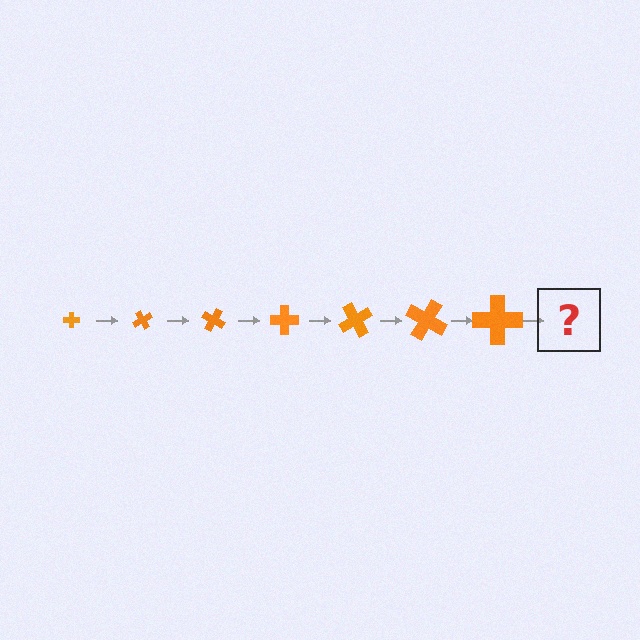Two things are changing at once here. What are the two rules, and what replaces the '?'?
The two rules are that the cross grows larger each step and it rotates 60 degrees each step. The '?' should be a cross, larger than the previous one and rotated 420 degrees from the start.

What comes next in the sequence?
The next element should be a cross, larger than the previous one and rotated 420 degrees from the start.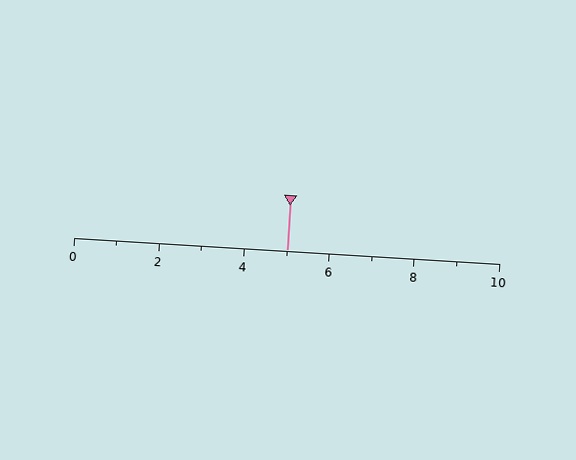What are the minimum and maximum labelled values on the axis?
The axis runs from 0 to 10.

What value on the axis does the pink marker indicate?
The marker indicates approximately 5.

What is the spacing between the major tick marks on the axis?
The major ticks are spaced 2 apart.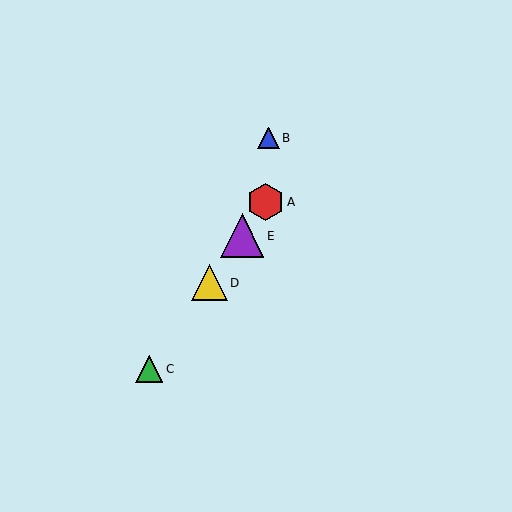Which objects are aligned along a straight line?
Objects A, C, D, E are aligned along a straight line.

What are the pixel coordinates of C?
Object C is at (149, 369).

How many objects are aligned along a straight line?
4 objects (A, C, D, E) are aligned along a straight line.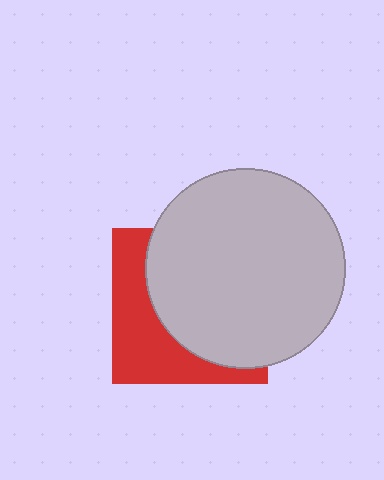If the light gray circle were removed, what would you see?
You would see the complete red square.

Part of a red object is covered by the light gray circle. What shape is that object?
It is a square.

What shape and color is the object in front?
The object in front is a light gray circle.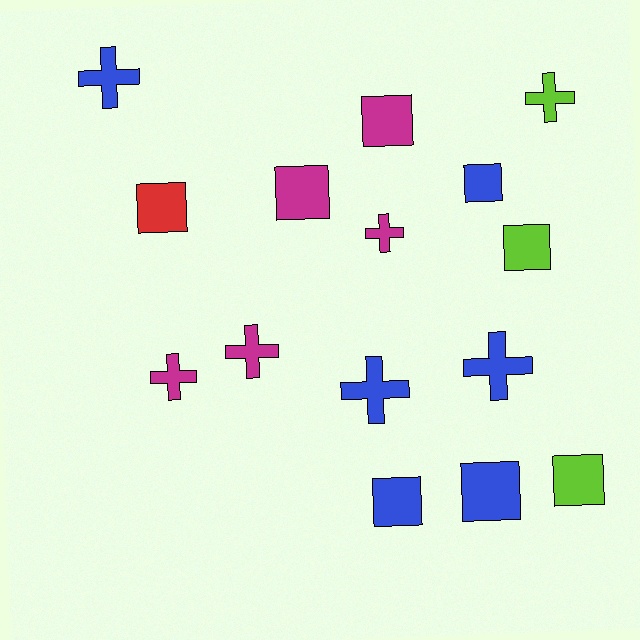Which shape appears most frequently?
Square, with 8 objects.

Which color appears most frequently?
Blue, with 6 objects.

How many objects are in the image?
There are 15 objects.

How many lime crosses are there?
There is 1 lime cross.